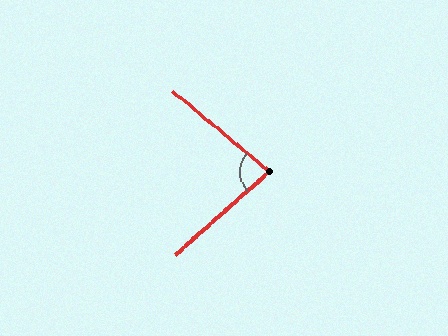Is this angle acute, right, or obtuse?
It is acute.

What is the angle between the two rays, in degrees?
Approximately 81 degrees.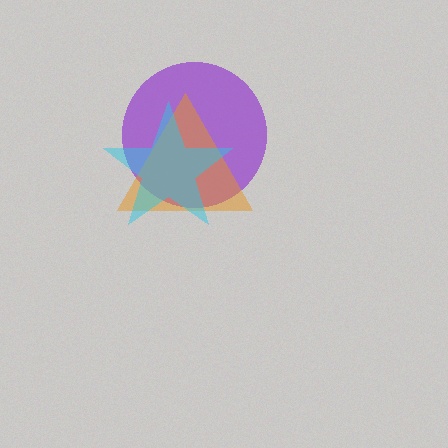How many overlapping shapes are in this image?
There are 3 overlapping shapes in the image.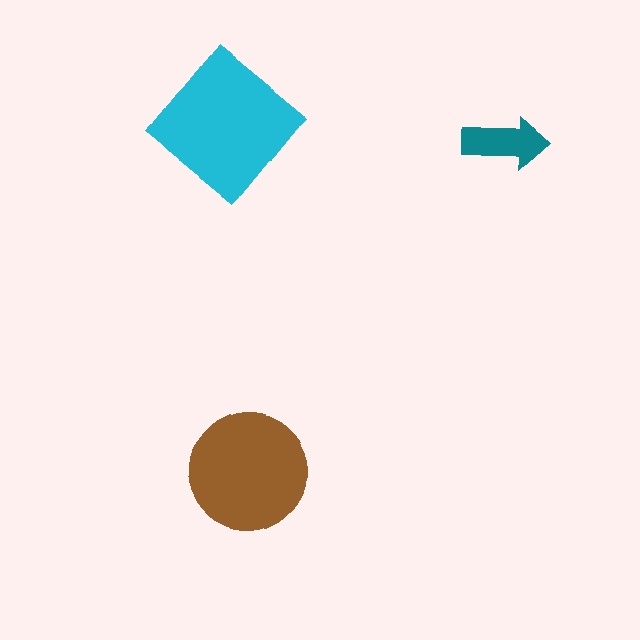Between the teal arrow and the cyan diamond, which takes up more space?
The cyan diamond.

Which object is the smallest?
The teal arrow.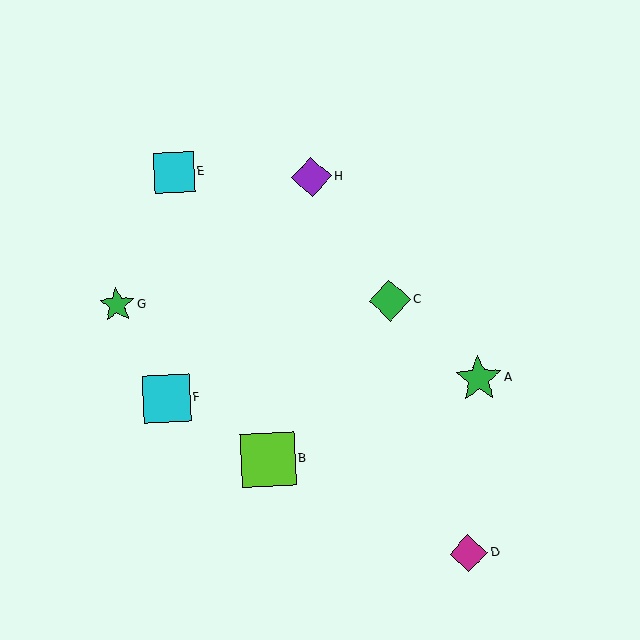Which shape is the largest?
The lime square (labeled B) is the largest.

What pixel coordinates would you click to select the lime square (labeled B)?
Click at (268, 460) to select the lime square B.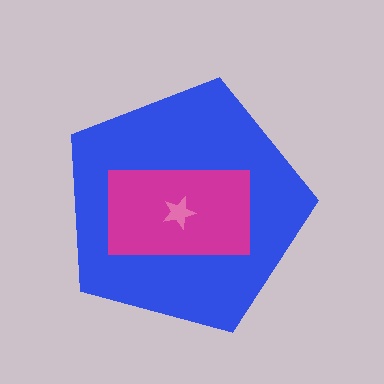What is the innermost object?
The pink star.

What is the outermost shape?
The blue pentagon.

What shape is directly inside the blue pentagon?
The magenta rectangle.